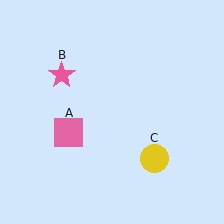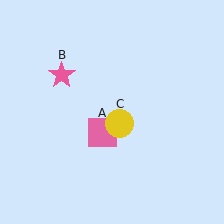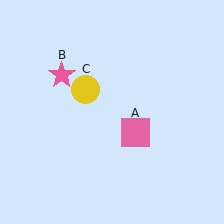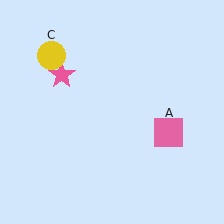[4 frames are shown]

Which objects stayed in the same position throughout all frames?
Pink star (object B) remained stationary.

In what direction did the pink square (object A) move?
The pink square (object A) moved right.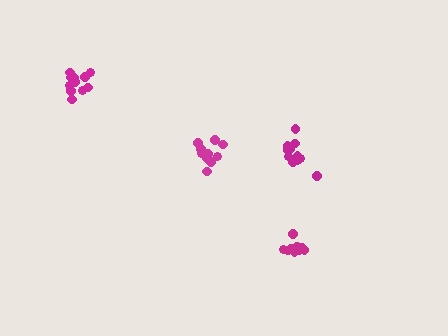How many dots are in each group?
Group 1: 11 dots, Group 2: 12 dots, Group 3: 11 dots, Group 4: 9 dots (43 total).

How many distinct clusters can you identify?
There are 4 distinct clusters.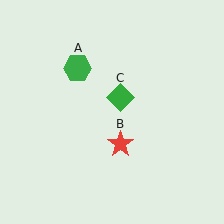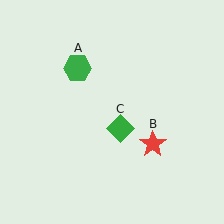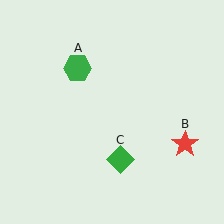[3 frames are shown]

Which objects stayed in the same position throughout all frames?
Green hexagon (object A) remained stationary.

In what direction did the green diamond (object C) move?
The green diamond (object C) moved down.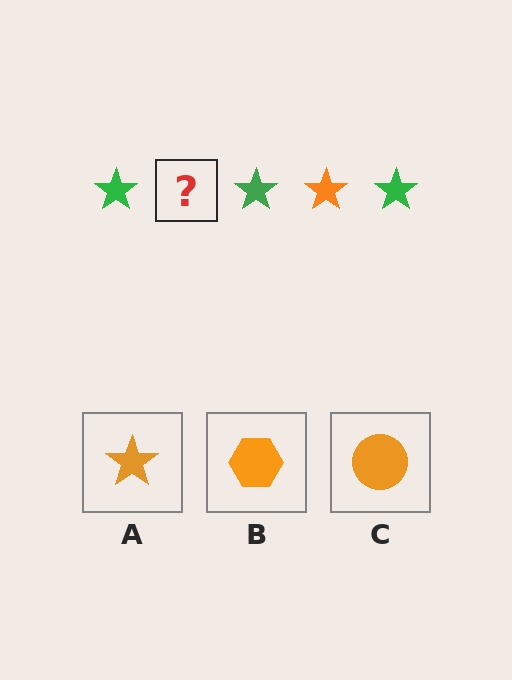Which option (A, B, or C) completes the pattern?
A.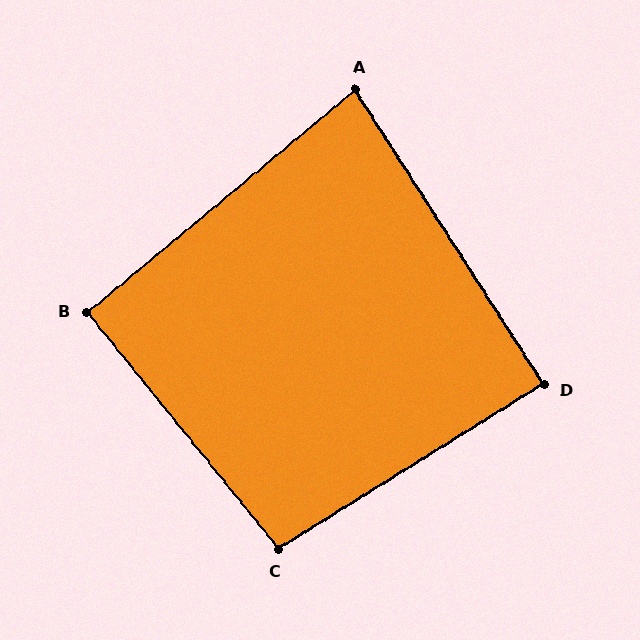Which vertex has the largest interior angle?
C, at approximately 97 degrees.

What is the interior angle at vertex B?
Approximately 91 degrees (approximately right).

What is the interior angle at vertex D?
Approximately 89 degrees (approximately right).